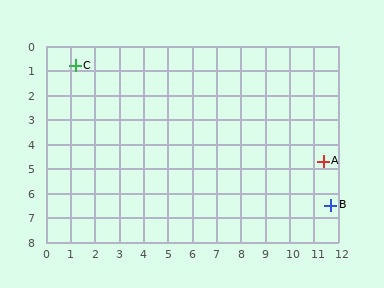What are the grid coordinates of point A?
Point A is at approximately (11.4, 4.7).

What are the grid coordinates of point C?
Point C is at approximately (1.2, 0.8).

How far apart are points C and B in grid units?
Points C and B are about 11.9 grid units apart.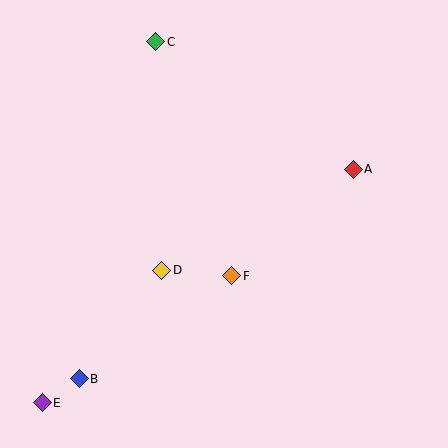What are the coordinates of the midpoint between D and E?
The midpoint between D and E is at (102, 336).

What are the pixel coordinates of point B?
Point B is at (79, 379).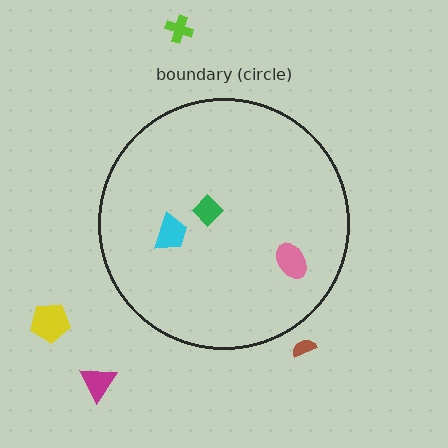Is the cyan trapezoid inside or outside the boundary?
Inside.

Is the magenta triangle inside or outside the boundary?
Outside.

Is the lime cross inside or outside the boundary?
Outside.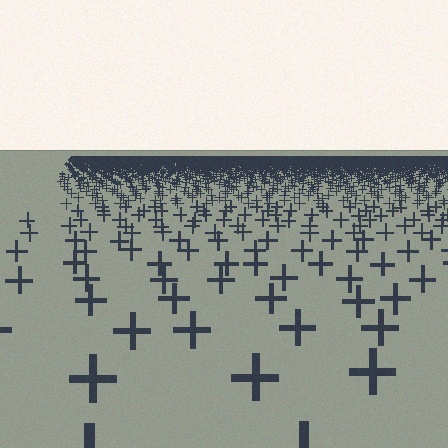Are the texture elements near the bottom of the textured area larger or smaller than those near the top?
Larger. Near the bottom, elements are closer to the viewer and appear at a bigger on-screen size.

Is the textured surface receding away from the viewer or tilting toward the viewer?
The surface is receding away from the viewer. Texture elements get smaller and denser toward the top.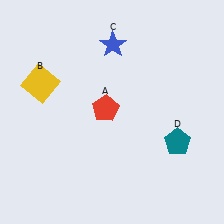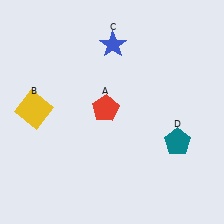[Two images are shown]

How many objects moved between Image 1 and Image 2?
1 object moved between the two images.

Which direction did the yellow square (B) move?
The yellow square (B) moved down.